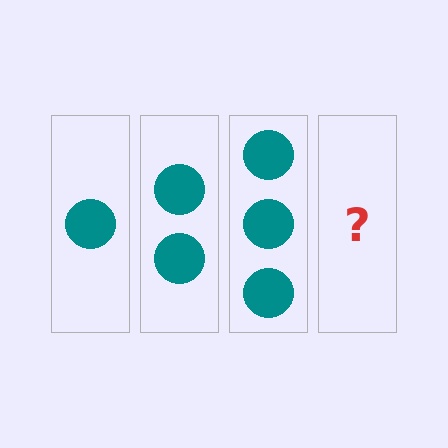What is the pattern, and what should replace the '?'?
The pattern is that each step adds one more circle. The '?' should be 4 circles.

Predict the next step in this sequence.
The next step is 4 circles.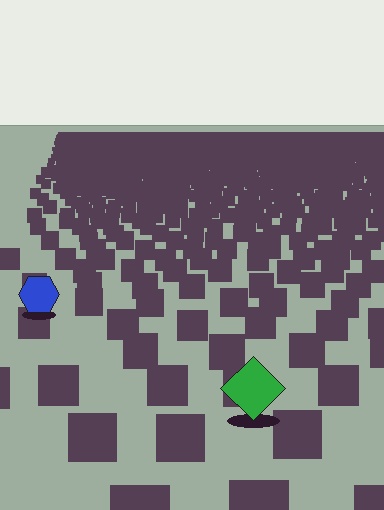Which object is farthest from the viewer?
The blue hexagon is farthest from the viewer. It appears smaller and the ground texture around it is denser.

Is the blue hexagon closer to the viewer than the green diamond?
No. The green diamond is closer — you can tell from the texture gradient: the ground texture is coarser near it.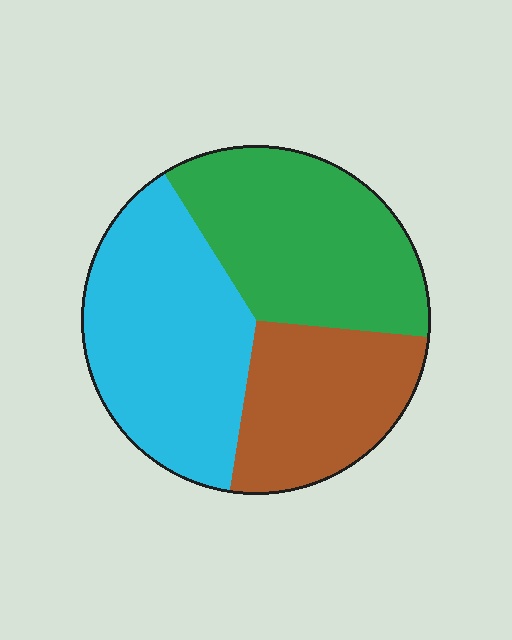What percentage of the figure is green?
Green covers roughly 35% of the figure.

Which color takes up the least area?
Brown, at roughly 25%.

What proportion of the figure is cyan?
Cyan takes up between a quarter and a half of the figure.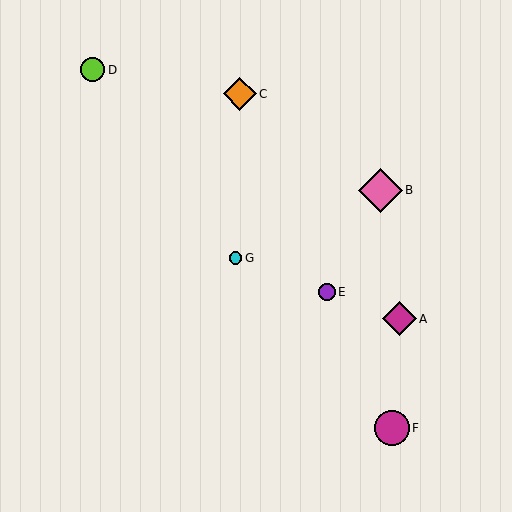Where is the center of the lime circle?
The center of the lime circle is at (93, 70).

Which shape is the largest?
The pink diamond (labeled B) is the largest.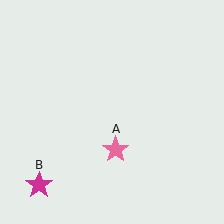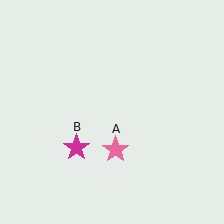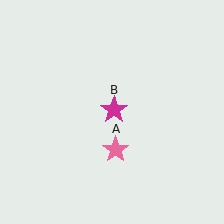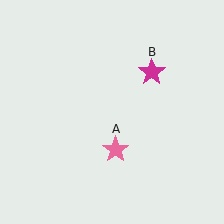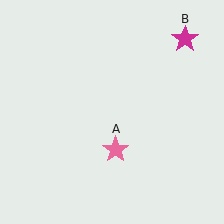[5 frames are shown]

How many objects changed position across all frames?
1 object changed position: magenta star (object B).